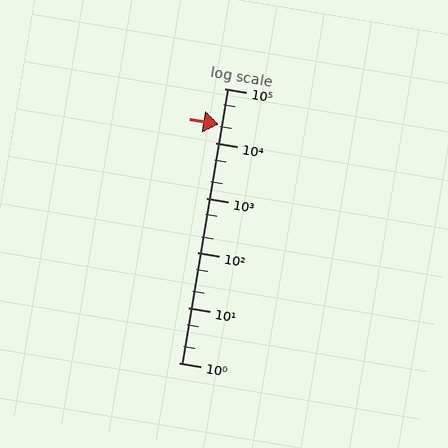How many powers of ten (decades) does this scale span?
The scale spans 5 decades, from 1 to 100000.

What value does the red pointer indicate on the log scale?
The pointer indicates approximately 22000.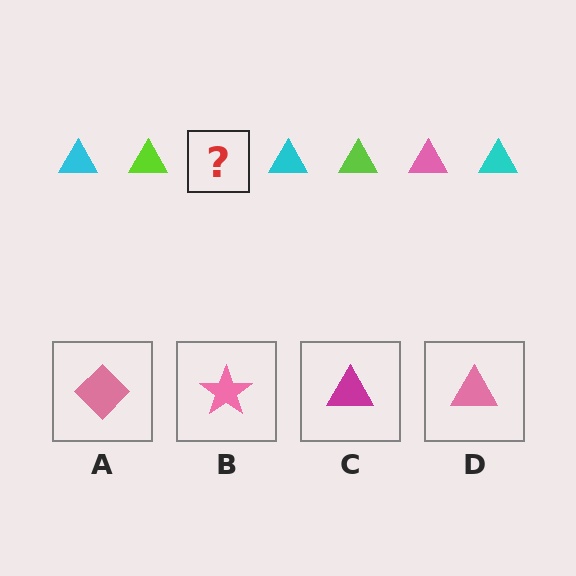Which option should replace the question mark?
Option D.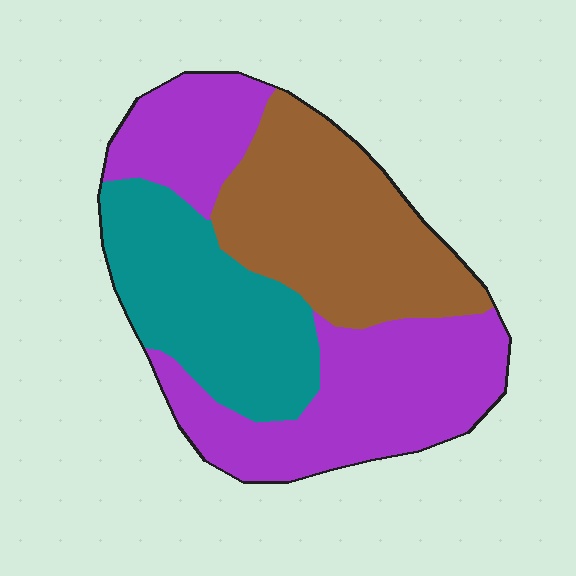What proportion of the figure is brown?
Brown takes up about one third (1/3) of the figure.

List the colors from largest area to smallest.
From largest to smallest: purple, brown, teal.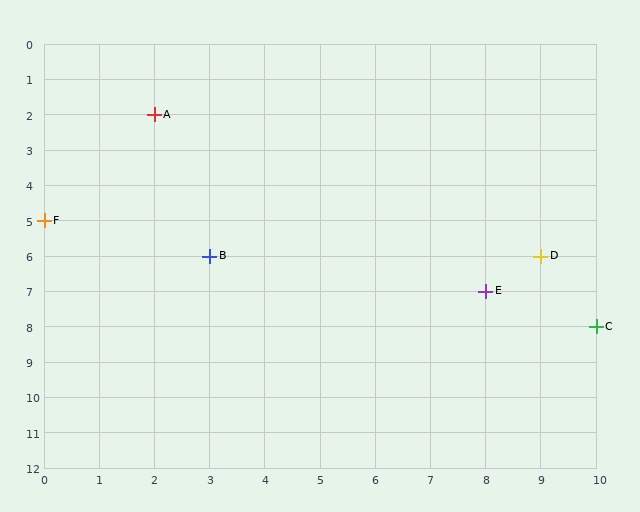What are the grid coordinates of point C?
Point C is at grid coordinates (10, 8).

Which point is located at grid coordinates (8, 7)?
Point E is at (8, 7).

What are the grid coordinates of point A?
Point A is at grid coordinates (2, 2).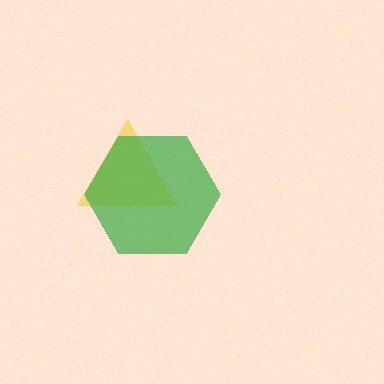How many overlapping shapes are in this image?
There are 2 overlapping shapes in the image.